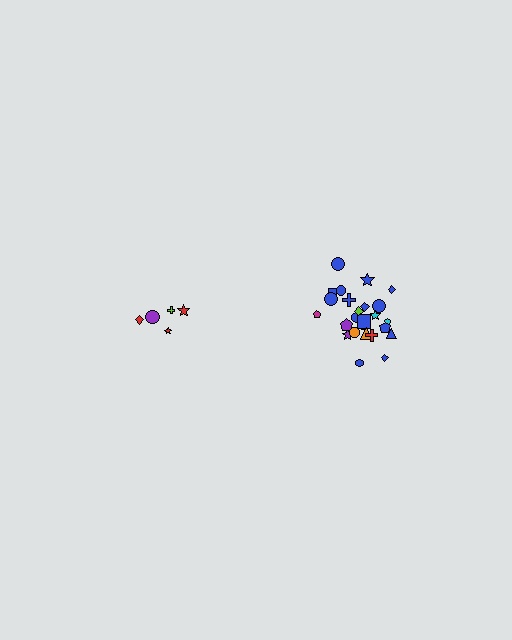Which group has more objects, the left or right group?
The right group.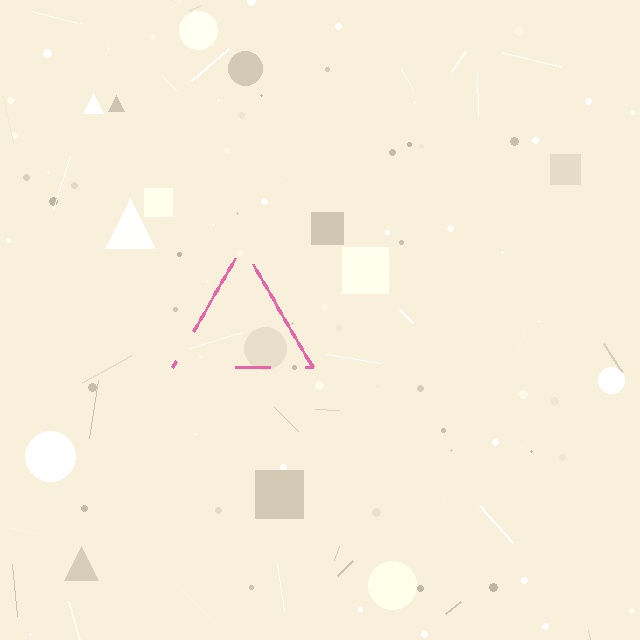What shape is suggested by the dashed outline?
The dashed outline suggests a triangle.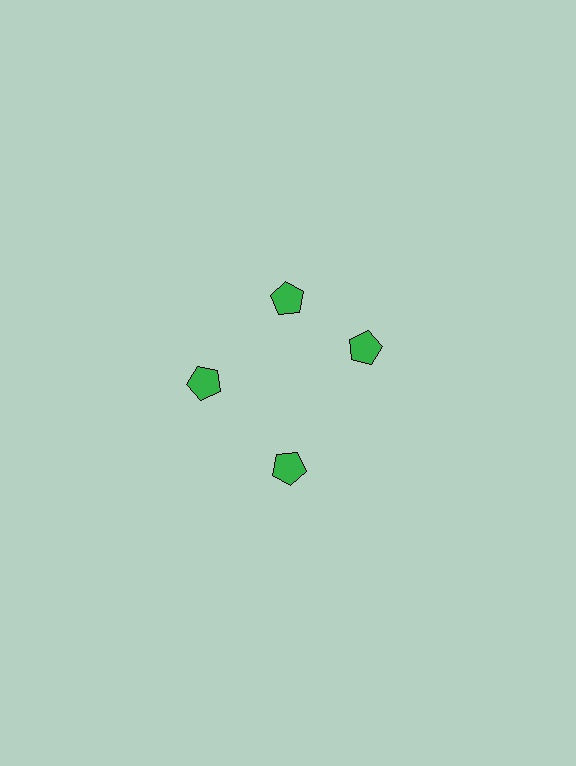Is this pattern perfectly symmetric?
No. The 4 green pentagons are arranged in a ring, but one element near the 3 o'clock position is rotated out of alignment along the ring, breaking the 4-fold rotational symmetry.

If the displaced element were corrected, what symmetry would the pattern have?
It would have 4-fold rotational symmetry — the pattern would map onto itself every 90 degrees.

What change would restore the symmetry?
The symmetry would be restored by rotating it back into even spacing with its neighbors so that all 4 pentagons sit at equal angles and equal distance from the center.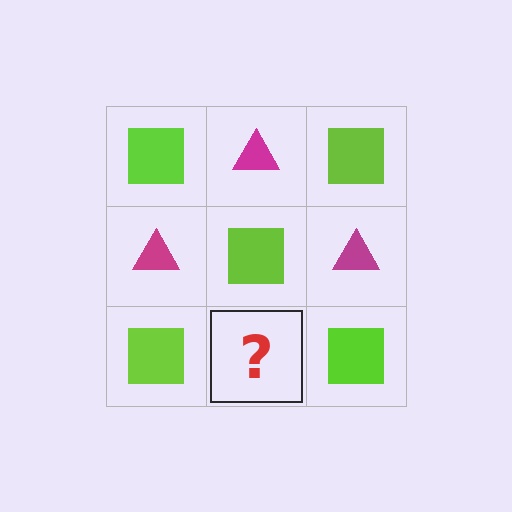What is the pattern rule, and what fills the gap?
The rule is that it alternates lime square and magenta triangle in a checkerboard pattern. The gap should be filled with a magenta triangle.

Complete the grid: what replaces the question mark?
The question mark should be replaced with a magenta triangle.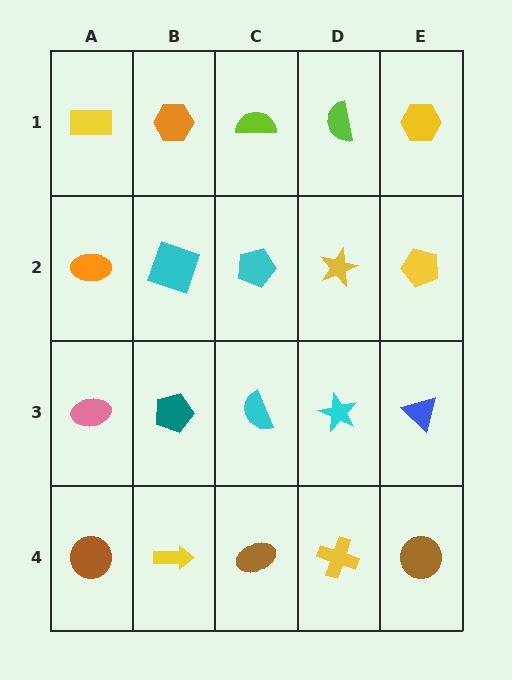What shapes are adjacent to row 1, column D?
A yellow star (row 2, column D), a lime semicircle (row 1, column C), a yellow hexagon (row 1, column E).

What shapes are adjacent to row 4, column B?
A teal pentagon (row 3, column B), a brown circle (row 4, column A), a brown ellipse (row 4, column C).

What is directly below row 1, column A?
An orange ellipse.